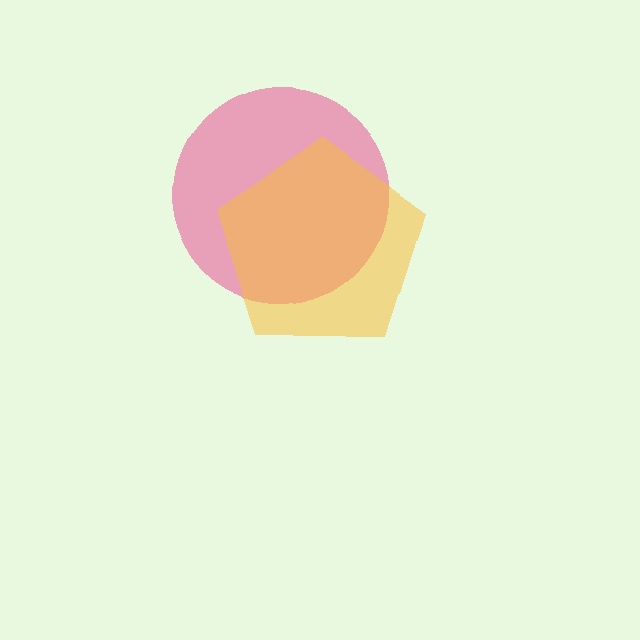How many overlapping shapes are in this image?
There are 2 overlapping shapes in the image.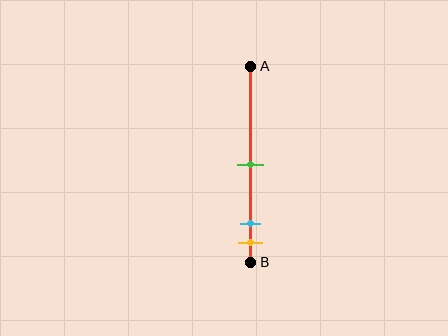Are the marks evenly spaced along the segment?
No, the marks are not evenly spaced.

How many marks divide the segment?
There are 3 marks dividing the segment.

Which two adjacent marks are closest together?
The cyan and yellow marks are the closest adjacent pair.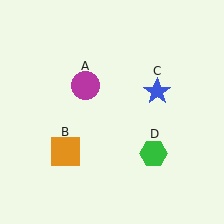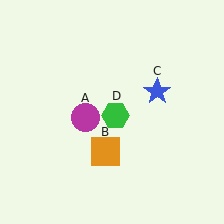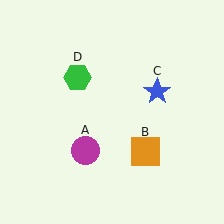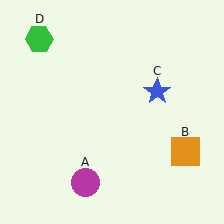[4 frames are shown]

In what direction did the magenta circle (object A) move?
The magenta circle (object A) moved down.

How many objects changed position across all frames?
3 objects changed position: magenta circle (object A), orange square (object B), green hexagon (object D).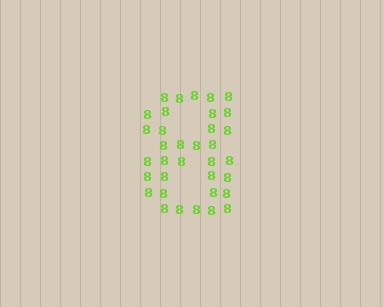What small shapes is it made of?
It is made of small digit 8's.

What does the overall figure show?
The overall figure shows the digit 8.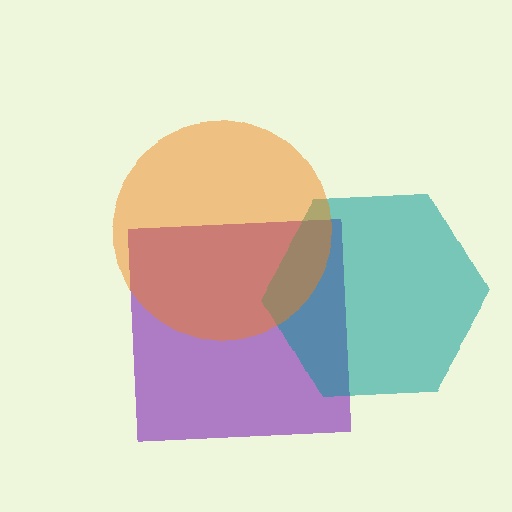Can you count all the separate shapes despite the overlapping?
Yes, there are 3 separate shapes.